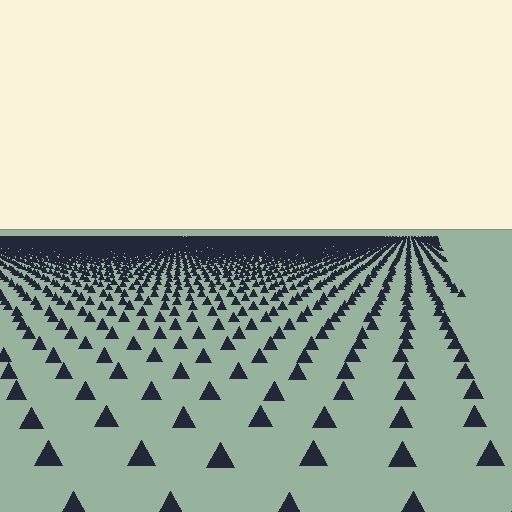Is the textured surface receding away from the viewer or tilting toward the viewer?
The surface is receding away from the viewer. Texture elements get smaller and denser toward the top.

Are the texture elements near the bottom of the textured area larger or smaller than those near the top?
Larger. Near the bottom, elements are closer to the viewer and appear at a bigger on-screen size.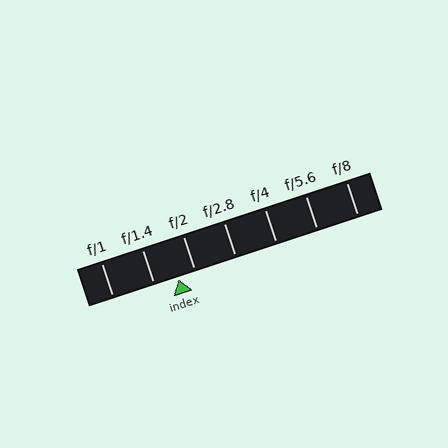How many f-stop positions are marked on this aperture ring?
There are 7 f-stop positions marked.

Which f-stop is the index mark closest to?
The index mark is closest to f/2.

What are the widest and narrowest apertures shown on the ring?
The widest aperture shown is f/1 and the narrowest is f/8.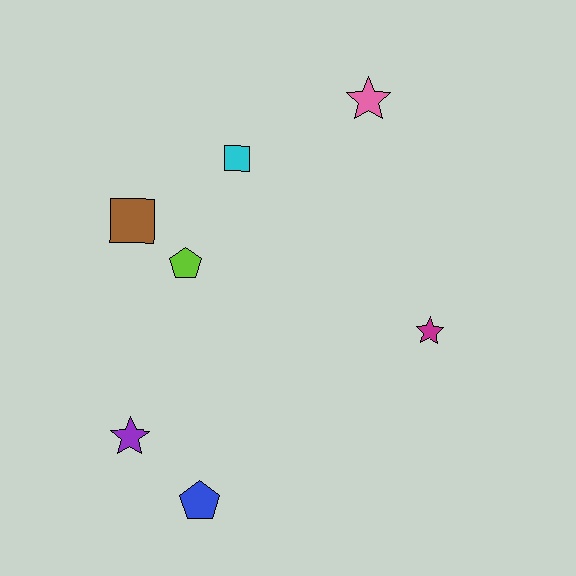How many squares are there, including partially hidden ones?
There are 2 squares.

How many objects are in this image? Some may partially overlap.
There are 7 objects.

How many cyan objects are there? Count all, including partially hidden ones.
There is 1 cyan object.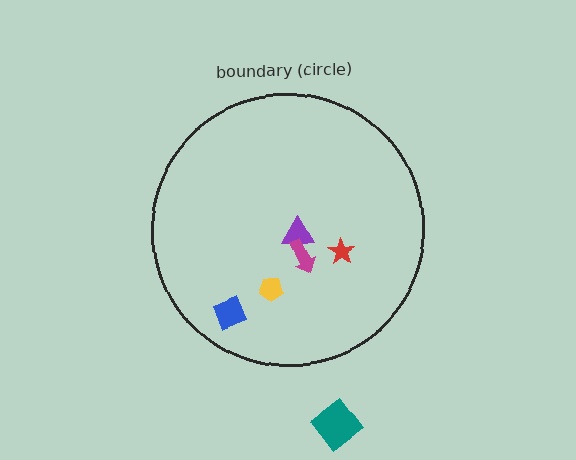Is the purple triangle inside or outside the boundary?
Inside.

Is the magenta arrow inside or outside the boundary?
Inside.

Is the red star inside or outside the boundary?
Inside.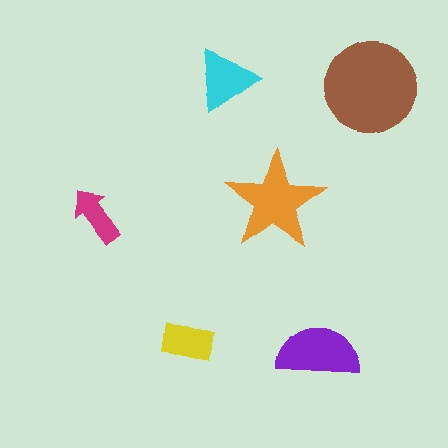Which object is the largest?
The brown circle.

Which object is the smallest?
The magenta arrow.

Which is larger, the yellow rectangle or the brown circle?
The brown circle.